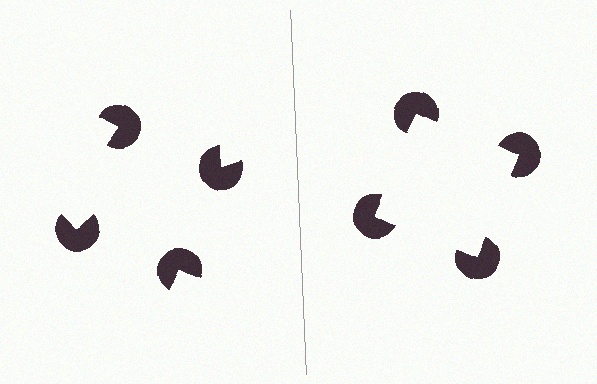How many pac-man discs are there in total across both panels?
8 — 4 on each side.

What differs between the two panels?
The pac-man discs are positioned identically on both sides; only the wedge orientations differ. On the right they align to a square; on the left they are misaligned.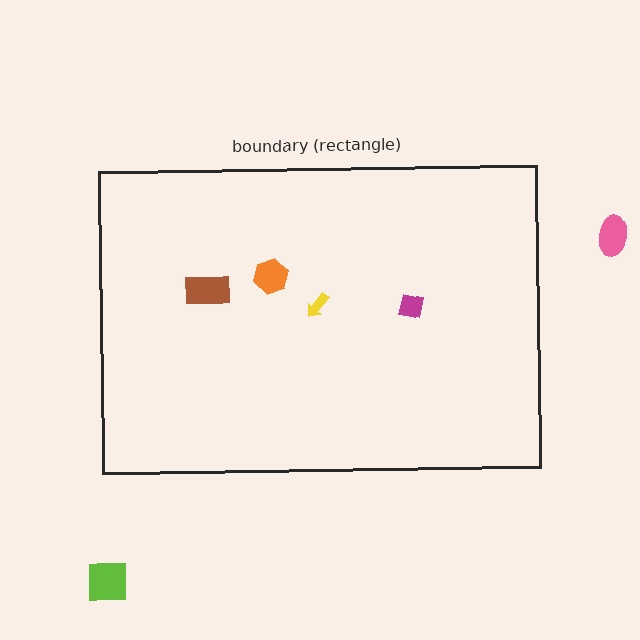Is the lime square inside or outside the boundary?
Outside.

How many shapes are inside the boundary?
4 inside, 2 outside.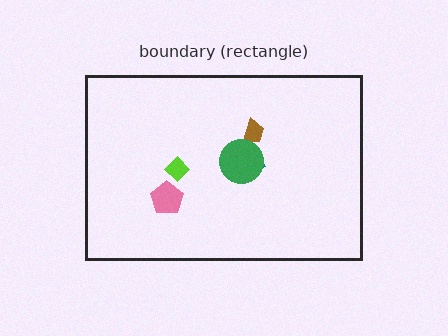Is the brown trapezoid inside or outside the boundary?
Inside.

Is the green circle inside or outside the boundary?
Inside.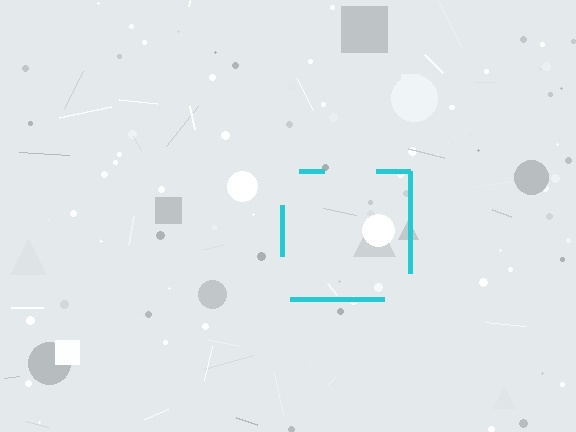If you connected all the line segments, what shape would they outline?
They would outline a square.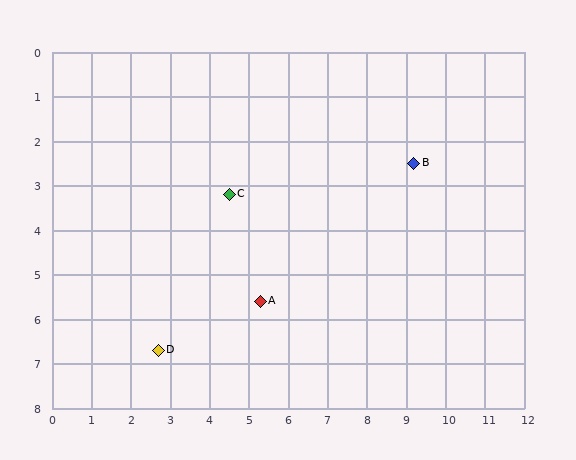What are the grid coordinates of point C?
Point C is at approximately (4.5, 3.2).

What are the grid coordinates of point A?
Point A is at approximately (5.3, 5.6).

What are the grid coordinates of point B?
Point B is at approximately (9.2, 2.5).